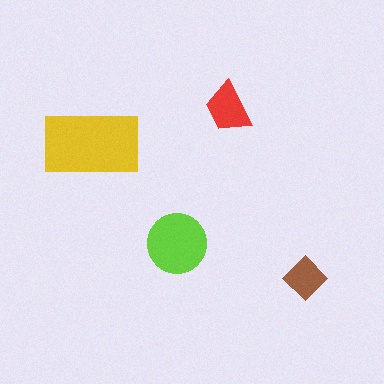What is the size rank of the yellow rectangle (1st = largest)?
1st.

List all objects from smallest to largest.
The brown diamond, the red trapezoid, the lime circle, the yellow rectangle.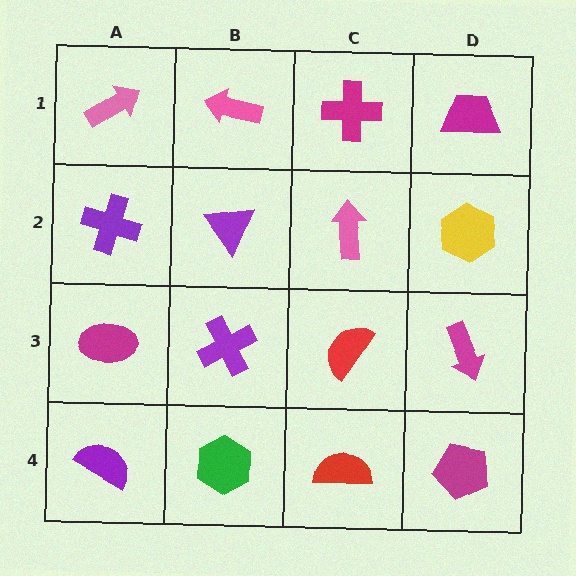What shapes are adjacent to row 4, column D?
A magenta arrow (row 3, column D), a red semicircle (row 4, column C).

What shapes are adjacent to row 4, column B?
A purple cross (row 3, column B), a purple semicircle (row 4, column A), a red semicircle (row 4, column C).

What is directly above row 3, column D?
A yellow hexagon.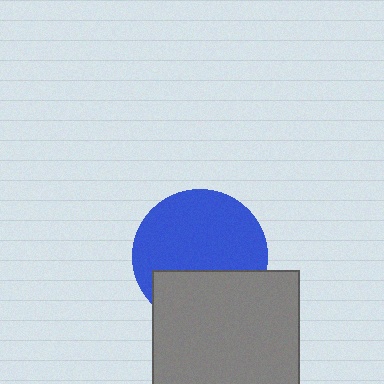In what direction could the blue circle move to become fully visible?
The blue circle could move up. That would shift it out from behind the gray square entirely.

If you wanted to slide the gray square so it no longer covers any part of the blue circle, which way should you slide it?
Slide it down — that is the most direct way to separate the two shapes.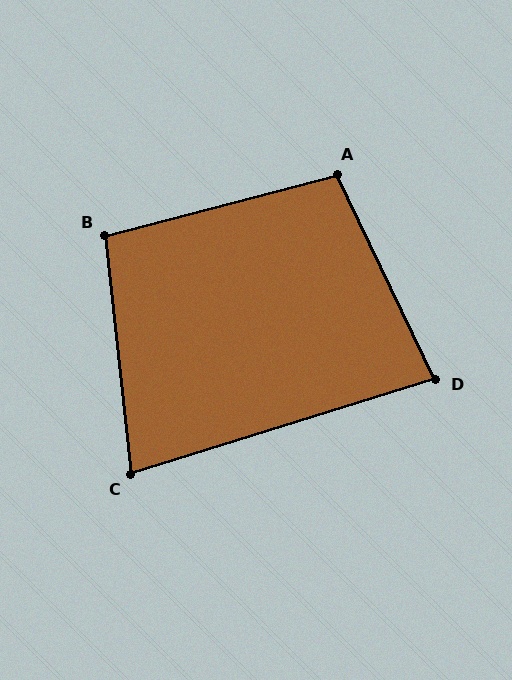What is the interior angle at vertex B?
Approximately 98 degrees (obtuse).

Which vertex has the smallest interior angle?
C, at approximately 79 degrees.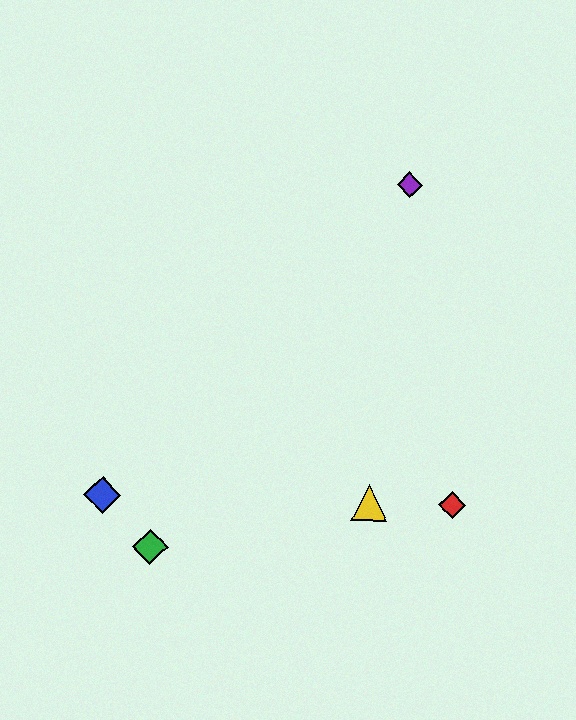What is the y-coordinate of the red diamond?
The red diamond is at y≈505.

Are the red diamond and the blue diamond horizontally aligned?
Yes, both are at y≈505.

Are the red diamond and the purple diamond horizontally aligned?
No, the red diamond is at y≈505 and the purple diamond is at y≈185.